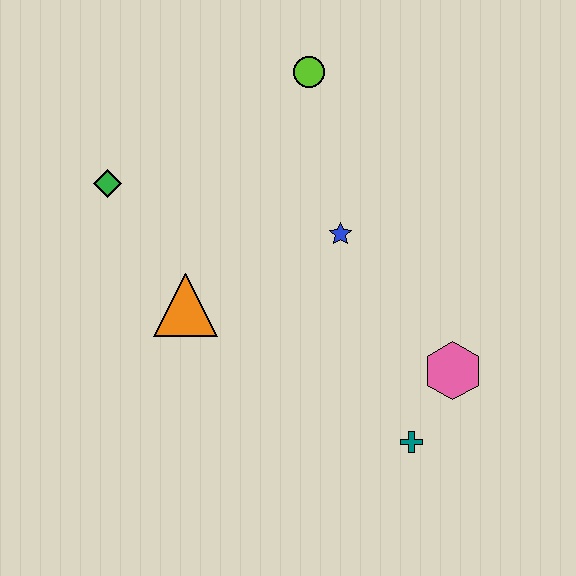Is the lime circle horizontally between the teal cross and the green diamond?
Yes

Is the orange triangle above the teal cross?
Yes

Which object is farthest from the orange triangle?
The pink hexagon is farthest from the orange triangle.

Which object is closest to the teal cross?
The pink hexagon is closest to the teal cross.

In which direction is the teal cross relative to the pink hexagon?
The teal cross is below the pink hexagon.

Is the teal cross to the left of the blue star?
No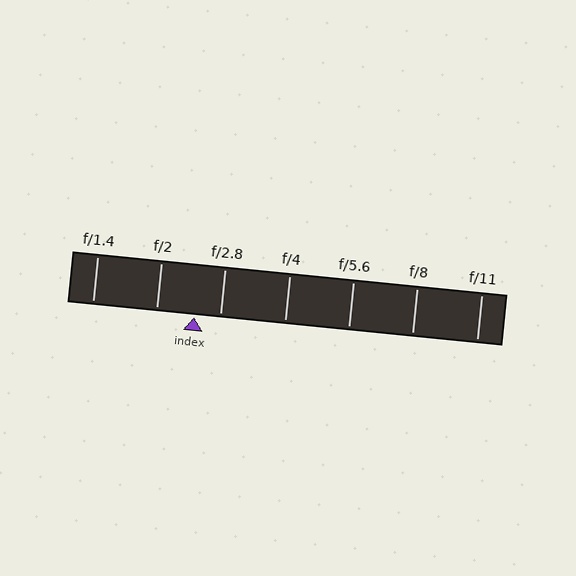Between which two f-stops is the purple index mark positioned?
The index mark is between f/2 and f/2.8.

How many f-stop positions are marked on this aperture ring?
There are 7 f-stop positions marked.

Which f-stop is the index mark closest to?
The index mark is closest to f/2.8.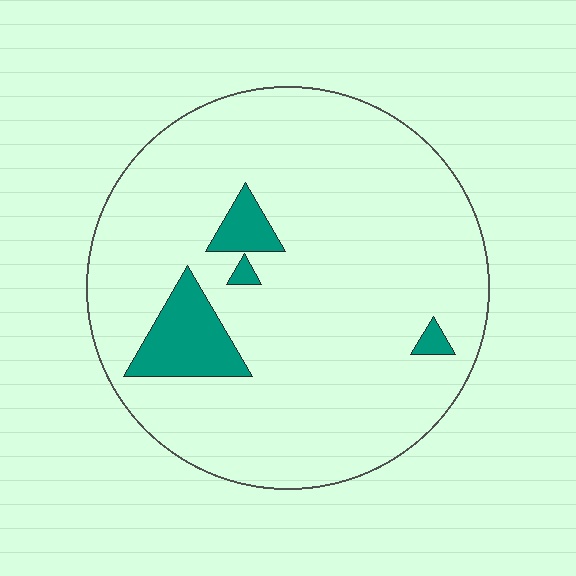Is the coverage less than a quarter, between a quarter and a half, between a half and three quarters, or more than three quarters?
Less than a quarter.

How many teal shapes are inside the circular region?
4.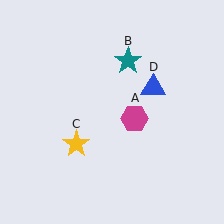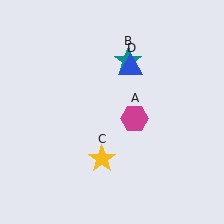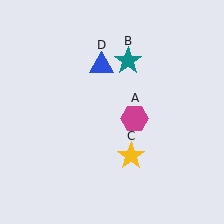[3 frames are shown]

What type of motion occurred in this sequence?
The yellow star (object C), blue triangle (object D) rotated counterclockwise around the center of the scene.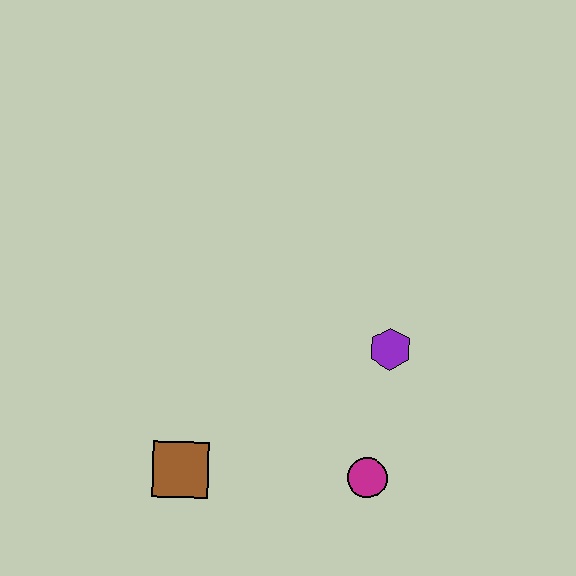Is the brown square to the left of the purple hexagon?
Yes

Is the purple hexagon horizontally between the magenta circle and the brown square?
No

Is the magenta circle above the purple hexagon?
No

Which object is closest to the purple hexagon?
The magenta circle is closest to the purple hexagon.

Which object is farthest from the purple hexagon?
The brown square is farthest from the purple hexagon.